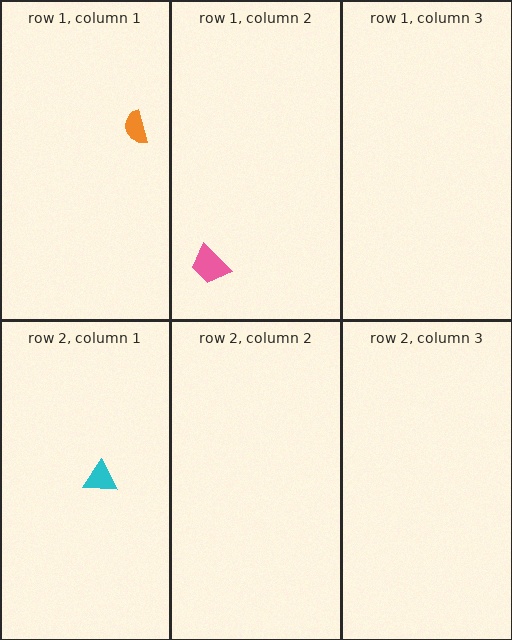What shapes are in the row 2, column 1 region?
The cyan triangle.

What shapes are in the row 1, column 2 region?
The pink trapezoid.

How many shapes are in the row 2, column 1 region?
1.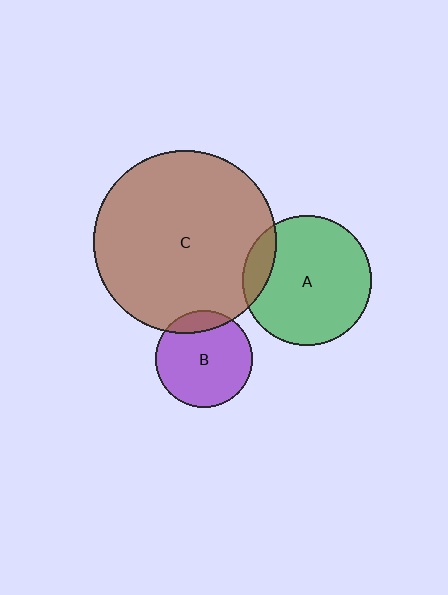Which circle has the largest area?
Circle C (brown).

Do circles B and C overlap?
Yes.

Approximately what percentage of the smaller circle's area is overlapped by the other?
Approximately 15%.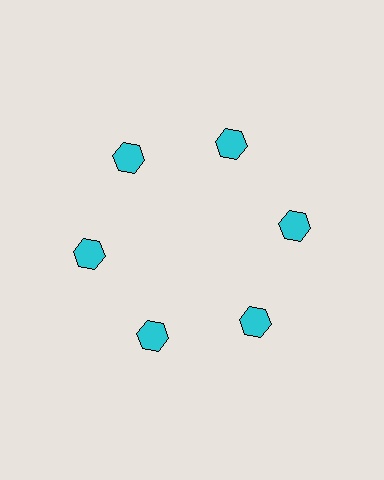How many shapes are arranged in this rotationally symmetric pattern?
There are 6 shapes, arranged in 6 groups of 1.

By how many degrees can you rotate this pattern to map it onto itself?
The pattern maps onto itself every 60 degrees of rotation.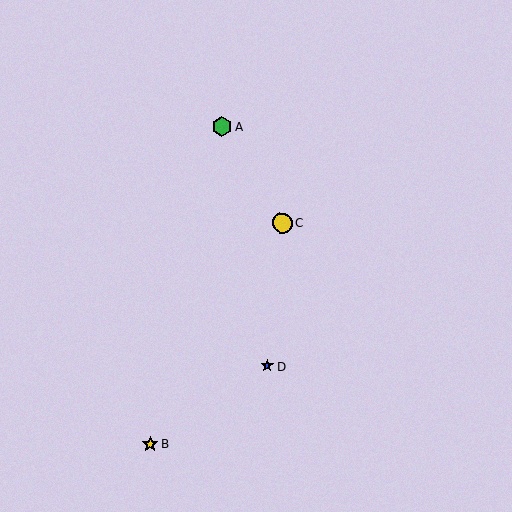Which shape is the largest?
The green hexagon (labeled A) is the largest.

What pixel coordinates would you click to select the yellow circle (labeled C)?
Click at (282, 223) to select the yellow circle C.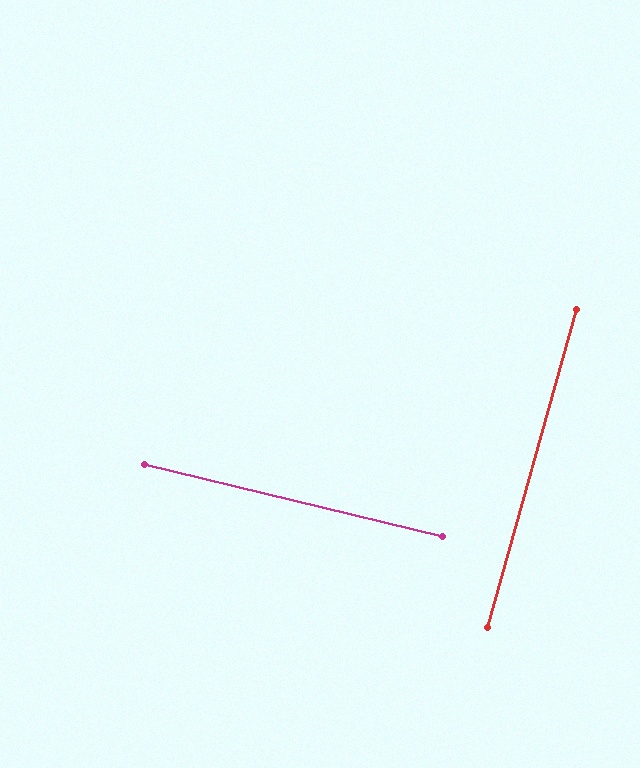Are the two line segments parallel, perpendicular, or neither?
Perpendicular — they meet at approximately 88°.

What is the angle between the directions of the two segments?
Approximately 88 degrees.